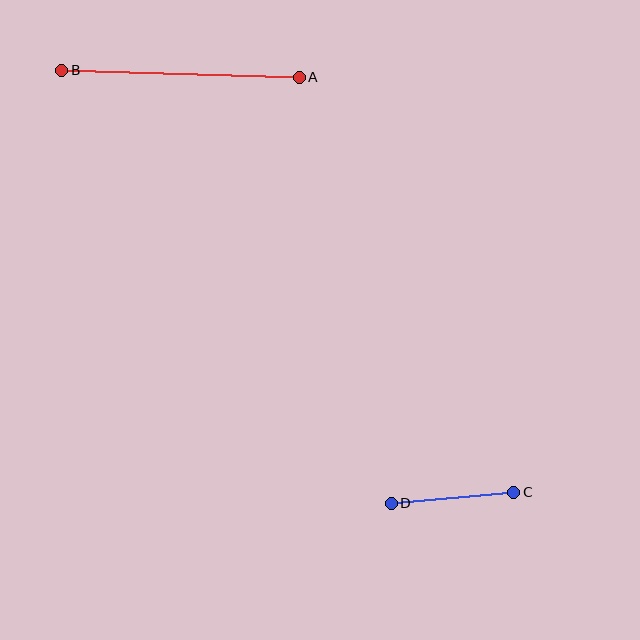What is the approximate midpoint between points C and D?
The midpoint is at approximately (452, 498) pixels.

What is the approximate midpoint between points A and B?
The midpoint is at approximately (180, 74) pixels.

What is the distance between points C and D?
The distance is approximately 123 pixels.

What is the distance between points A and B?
The distance is approximately 238 pixels.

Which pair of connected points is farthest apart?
Points A and B are farthest apart.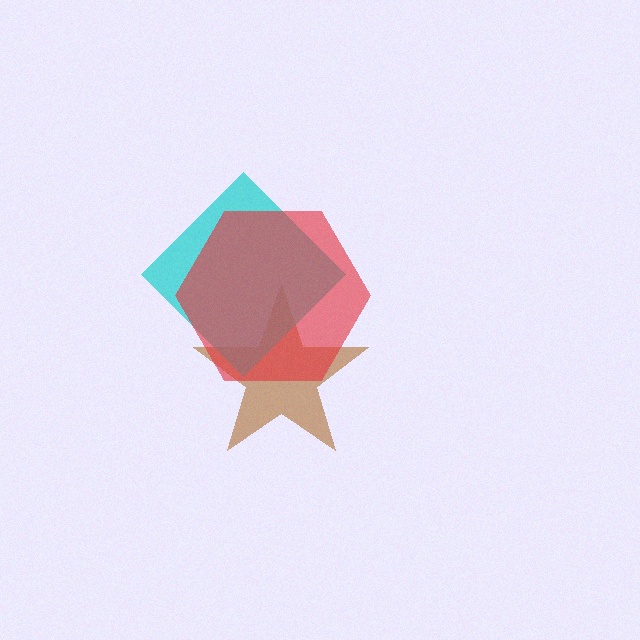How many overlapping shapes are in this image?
There are 3 overlapping shapes in the image.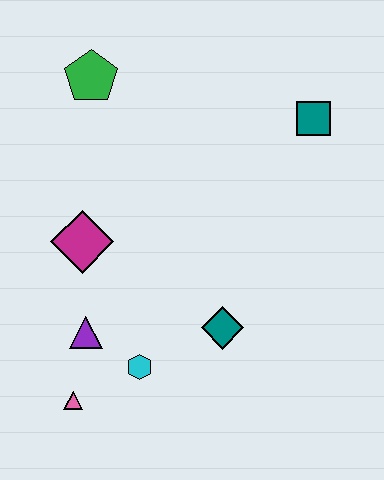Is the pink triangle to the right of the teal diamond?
No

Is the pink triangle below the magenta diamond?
Yes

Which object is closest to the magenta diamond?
The purple triangle is closest to the magenta diamond.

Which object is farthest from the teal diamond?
The green pentagon is farthest from the teal diamond.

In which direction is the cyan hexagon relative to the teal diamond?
The cyan hexagon is to the left of the teal diamond.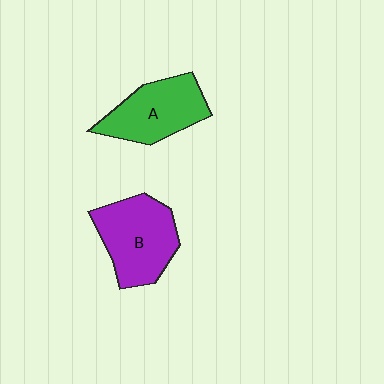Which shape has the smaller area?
Shape A (green).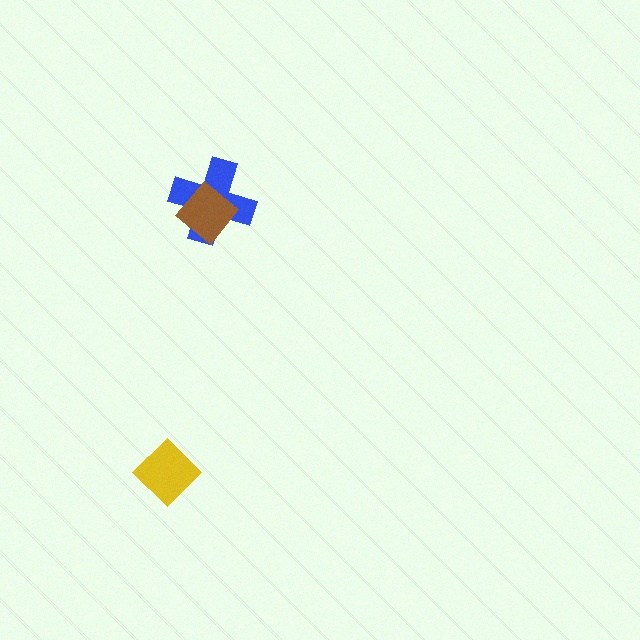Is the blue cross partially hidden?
Yes, it is partially covered by another shape.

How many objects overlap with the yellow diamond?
0 objects overlap with the yellow diamond.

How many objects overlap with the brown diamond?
1 object overlaps with the brown diamond.